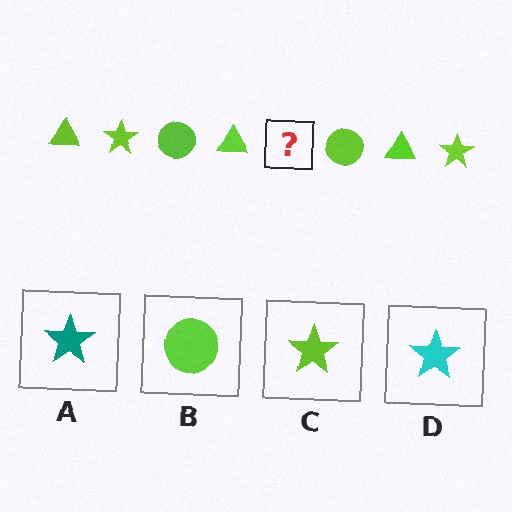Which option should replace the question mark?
Option C.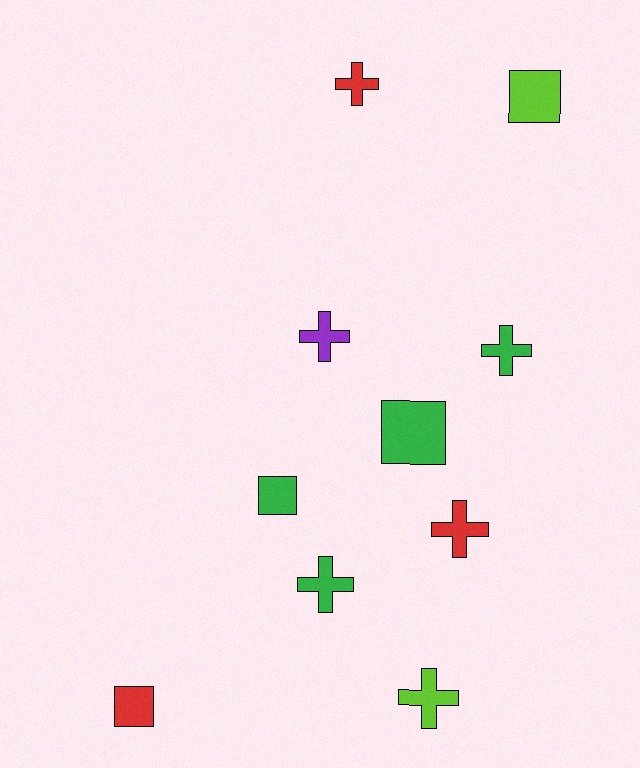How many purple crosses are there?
There is 1 purple cross.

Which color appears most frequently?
Green, with 4 objects.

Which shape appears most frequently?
Cross, with 6 objects.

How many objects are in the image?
There are 10 objects.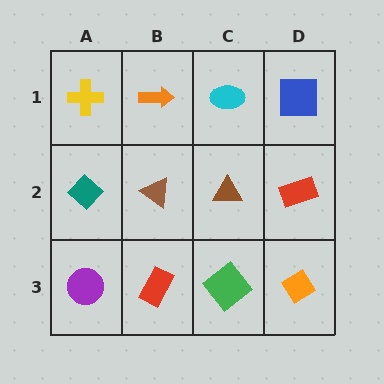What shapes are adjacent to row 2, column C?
A cyan ellipse (row 1, column C), a green diamond (row 3, column C), a brown triangle (row 2, column B), a red rectangle (row 2, column D).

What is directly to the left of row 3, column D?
A green diamond.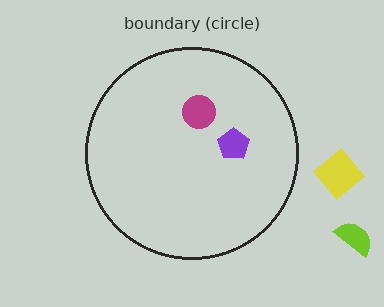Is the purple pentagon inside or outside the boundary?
Inside.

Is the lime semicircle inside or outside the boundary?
Outside.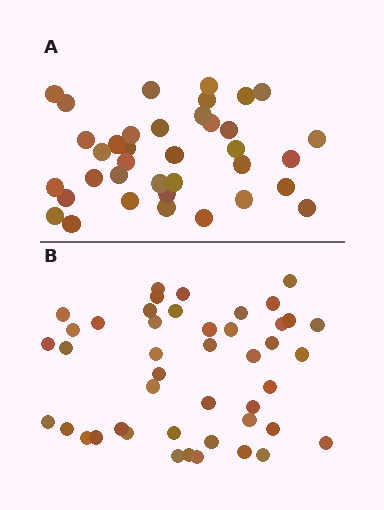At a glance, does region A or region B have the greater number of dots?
Region B (the bottom region) has more dots.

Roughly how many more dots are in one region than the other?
Region B has roughly 8 or so more dots than region A.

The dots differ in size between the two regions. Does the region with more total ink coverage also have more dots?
No. Region A has more total ink coverage because its dots are larger, but region B actually contains more individual dots. Total area can be misleading — the number of items is what matters here.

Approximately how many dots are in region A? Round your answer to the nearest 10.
About 40 dots. (The exact count is 37, which rounds to 40.)